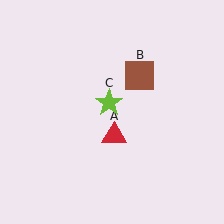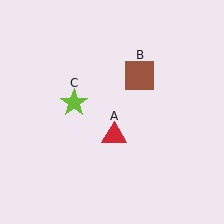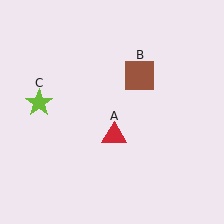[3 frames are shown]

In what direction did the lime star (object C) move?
The lime star (object C) moved left.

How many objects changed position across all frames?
1 object changed position: lime star (object C).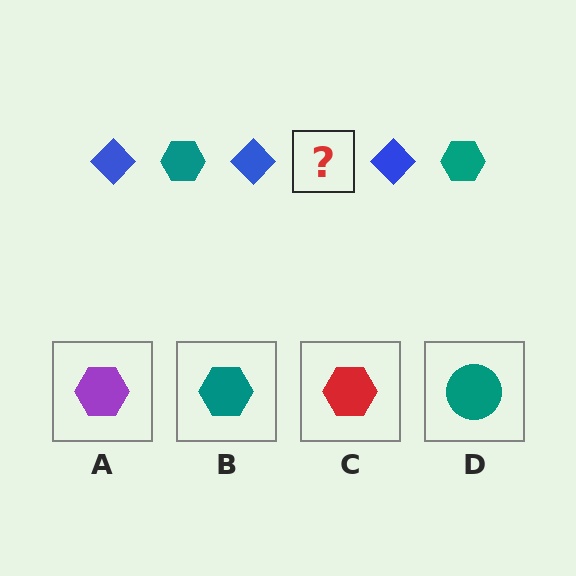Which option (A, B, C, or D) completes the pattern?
B.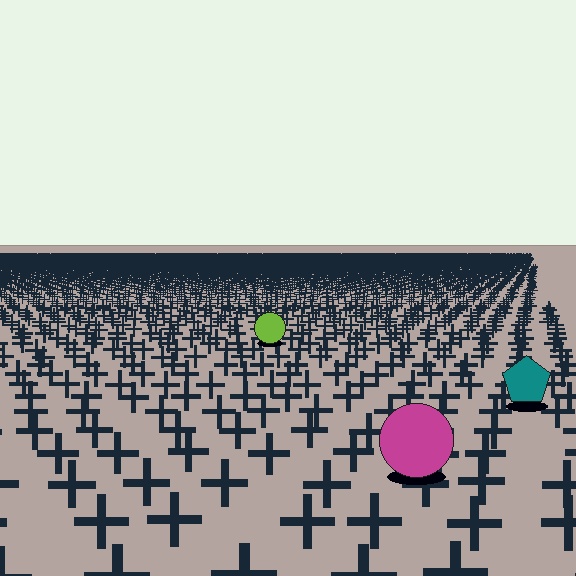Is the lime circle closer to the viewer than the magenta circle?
No. The magenta circle is closer — you can tell from the texture gradient: the ground texture is coarser near it.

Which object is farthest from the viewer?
The lime circle is farthest from the viewer. It appears smaller and the ground texture around it is denser.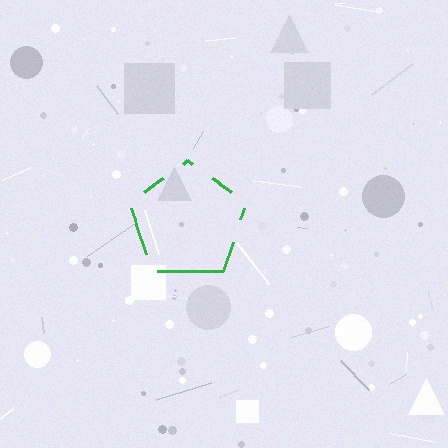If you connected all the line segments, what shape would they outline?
They would outline a pentagon.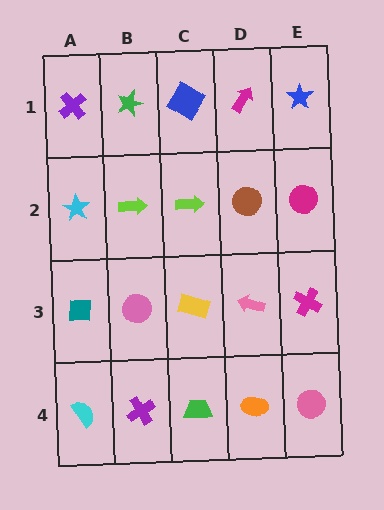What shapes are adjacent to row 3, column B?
A lime arrow (row 2, column B), a purple cross (row 4, column B), a teal square (row 3, column A), a yellow rectangle (row 3, column C).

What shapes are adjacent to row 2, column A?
A purple cross (row 1, column A), a teal square (row 3, column A), a lime arrow (row 2, column B).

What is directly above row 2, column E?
A blue star.